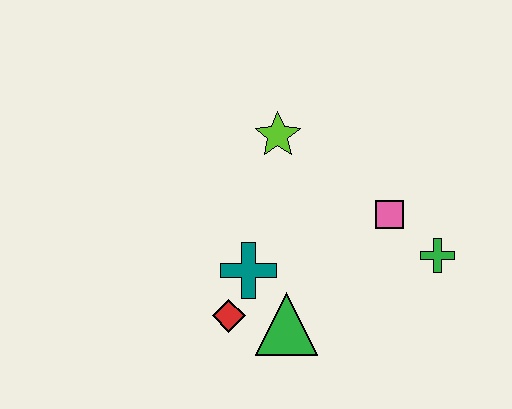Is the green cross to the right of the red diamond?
Yes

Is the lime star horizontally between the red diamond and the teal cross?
No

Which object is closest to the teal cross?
The red diamond is closest to the teal cross.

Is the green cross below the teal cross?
No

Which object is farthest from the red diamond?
The green cross is farthest from the red diamond.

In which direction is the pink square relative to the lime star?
The pink square is to the right of the lime star.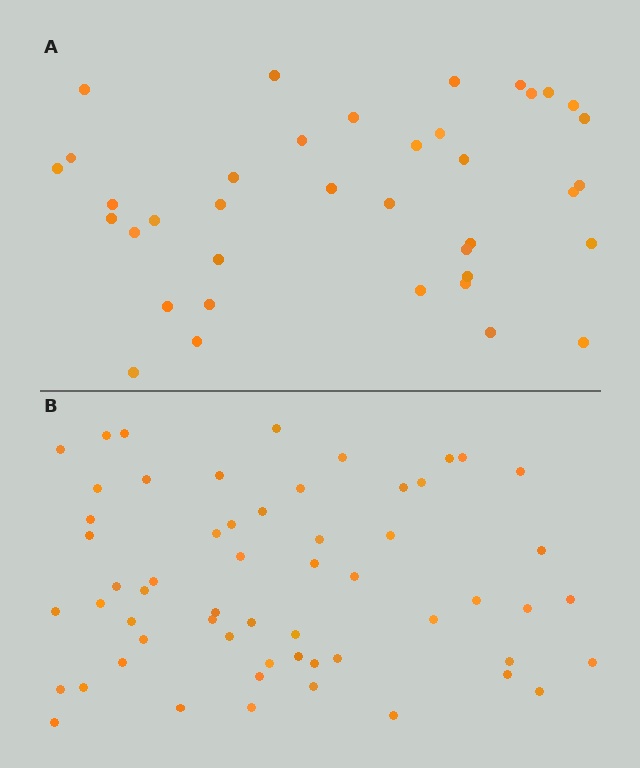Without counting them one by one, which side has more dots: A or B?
Region B (the bottom region) has more dots.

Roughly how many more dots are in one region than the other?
Region B has approximately 20 more dots than region A.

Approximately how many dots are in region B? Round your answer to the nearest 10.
About 60 dots. (The exact count is 58, which rounds to 60.)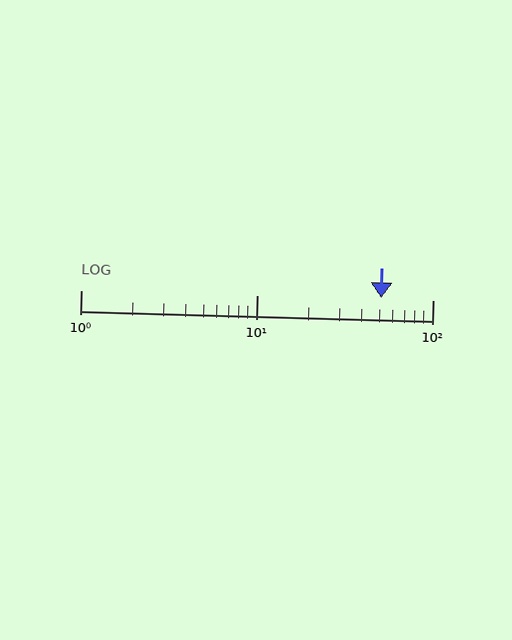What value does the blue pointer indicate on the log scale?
The pointer indicates approximately 51.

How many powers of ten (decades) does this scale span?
The scale spans 2 decades, from 1 to 100.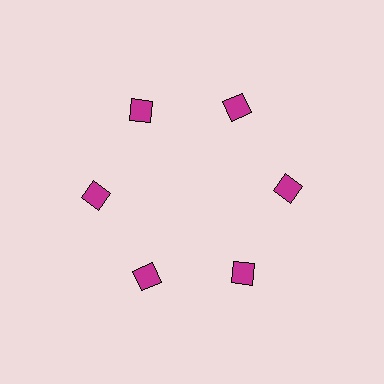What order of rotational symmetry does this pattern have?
This pattern has 6-fold rotational symmetry.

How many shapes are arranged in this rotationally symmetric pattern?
There are 6 shapes, arranged in 6 groups of 1.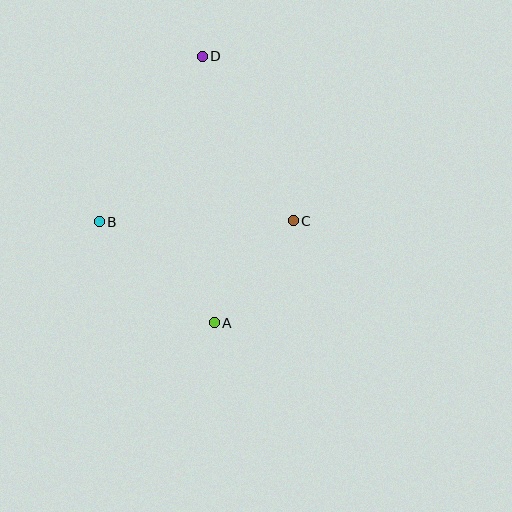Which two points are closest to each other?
Points A and C are closest to each other.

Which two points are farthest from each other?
Points A and D are farthest from each other.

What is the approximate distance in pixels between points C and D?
The distance between C and D is approximately 188 pixels.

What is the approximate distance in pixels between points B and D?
The distance between B and D is approximately 195 pixels.